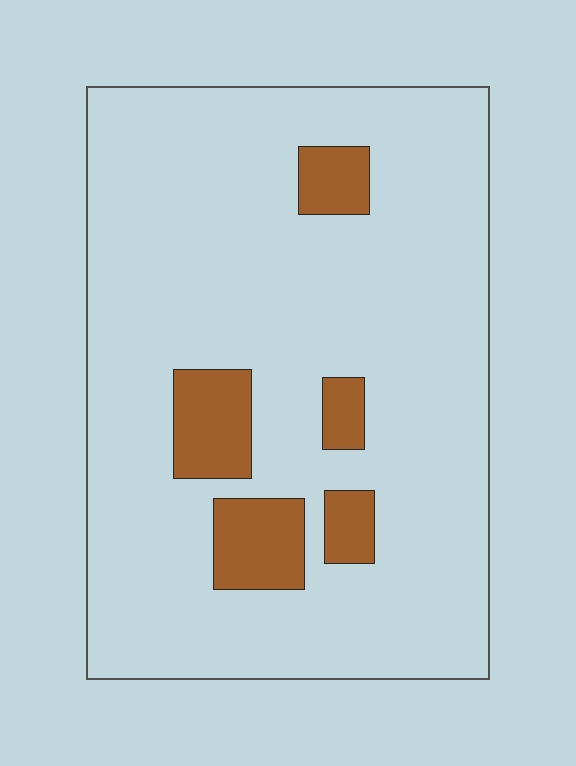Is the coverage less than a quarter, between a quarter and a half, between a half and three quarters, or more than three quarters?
Less than a quarter.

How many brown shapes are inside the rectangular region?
5.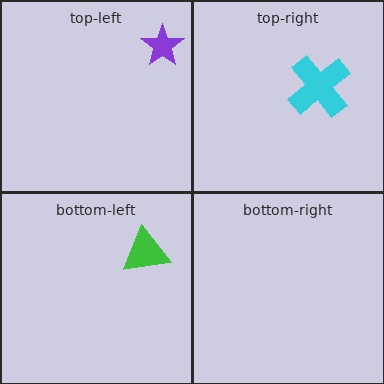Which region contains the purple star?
The top-left region.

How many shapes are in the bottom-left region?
1.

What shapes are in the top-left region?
The purple star.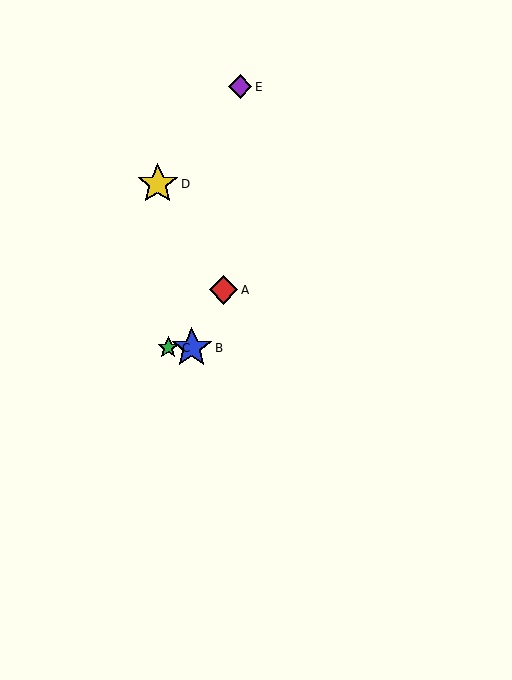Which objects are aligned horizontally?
Objects B, C are aligned horizontally.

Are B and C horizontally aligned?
Yes, both are at y≈348.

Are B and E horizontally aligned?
No, B is at y≈348 and E is at y≈87.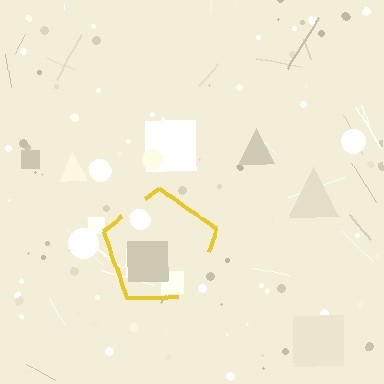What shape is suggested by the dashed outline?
The dashed outline suggests a pentagon.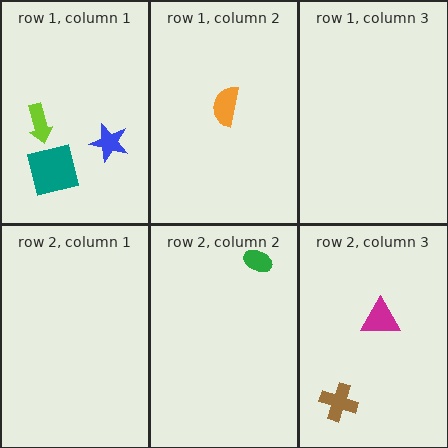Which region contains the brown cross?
The row 2, column 3 region.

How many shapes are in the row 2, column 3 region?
2.